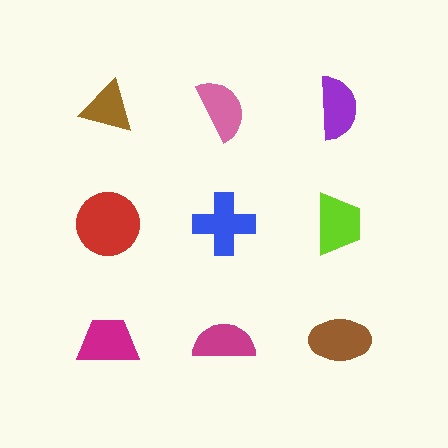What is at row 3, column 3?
A brown ellipse.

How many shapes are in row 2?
3 shapes.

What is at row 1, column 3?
A purple semicircle.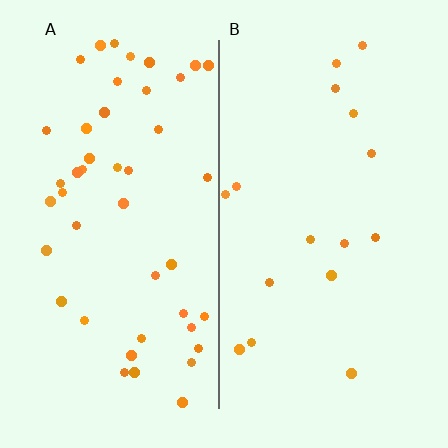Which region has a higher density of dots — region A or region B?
A (the left).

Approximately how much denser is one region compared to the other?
Approximately 2.9× — region A over region B.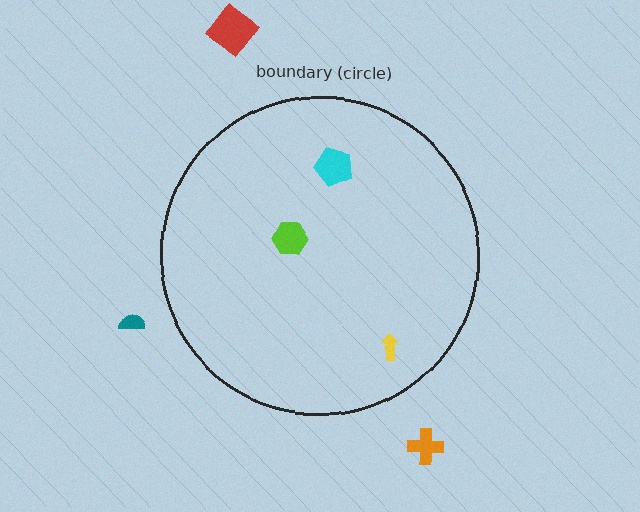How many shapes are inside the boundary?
3 inside, 3 outside.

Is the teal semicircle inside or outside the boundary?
Outside.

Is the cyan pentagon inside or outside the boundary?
Inside.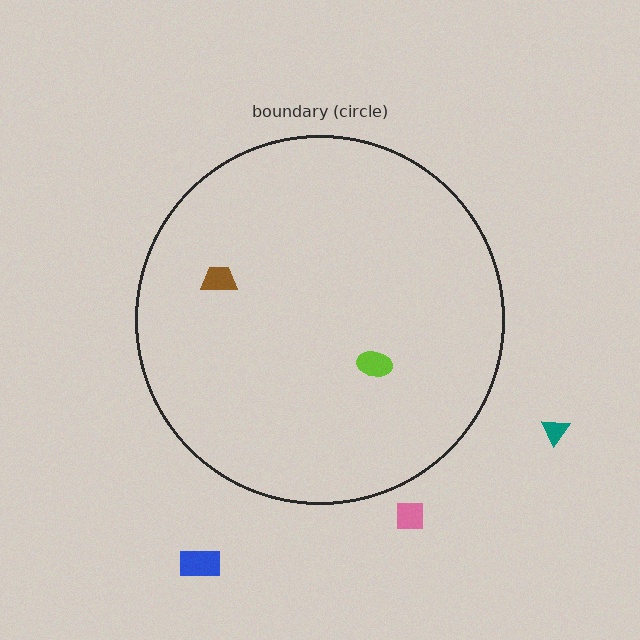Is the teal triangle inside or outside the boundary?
Outside.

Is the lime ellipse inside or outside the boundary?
Inside.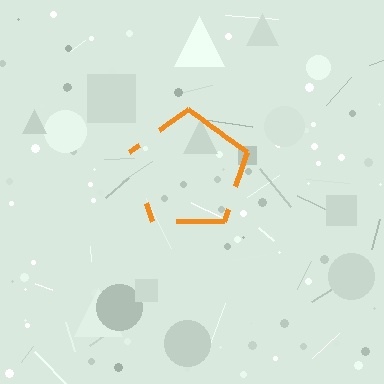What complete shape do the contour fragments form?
The contour fragments form a pentagon.